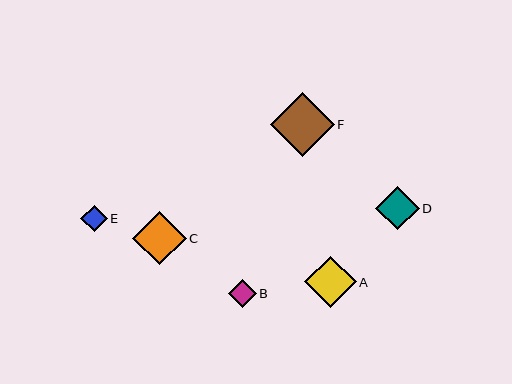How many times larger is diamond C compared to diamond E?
Diamond C is approximately 2.1 times the size of diamond E.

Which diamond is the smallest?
Diamond E is the smallest with a size of approximately 26 pixels.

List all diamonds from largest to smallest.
From largest to smallest: F, C, A, D, B, E.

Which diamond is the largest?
Diamond F is the largest with a size of approximately 63 pixels.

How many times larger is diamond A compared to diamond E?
Diamond A is approximately 2.0 times the size of diamond E.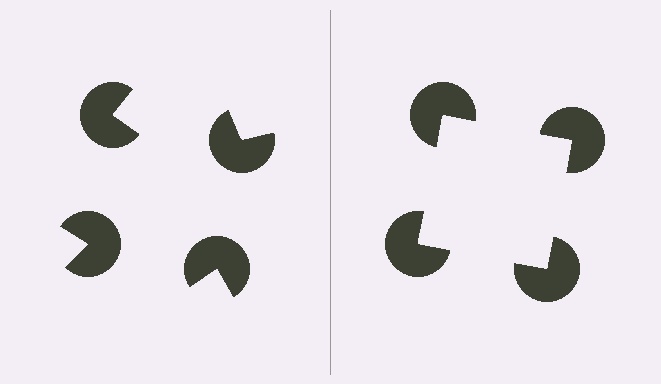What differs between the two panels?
The pac-man discs are positioned identically on both sides; only the wedge orientations differ. On the right they align to a square; on the left they are misaligned.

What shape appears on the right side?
An illusory square.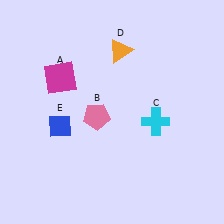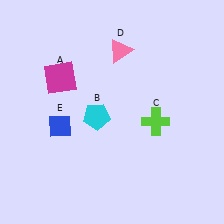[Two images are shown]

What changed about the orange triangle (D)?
In Image 1, D is orange. In Image 2, it changed to pink.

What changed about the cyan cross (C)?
In Image 1, C is cyan. In Image 2, it changed to lime.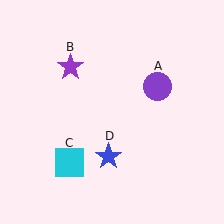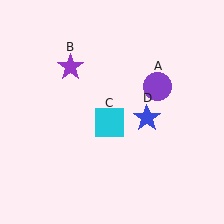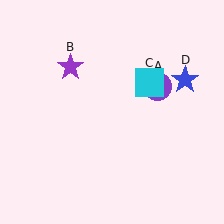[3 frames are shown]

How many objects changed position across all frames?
2 objects changed position: cyan square (object C), blue star (object D).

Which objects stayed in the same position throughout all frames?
Purple circle (object A) and purple star (object B) remained stationary.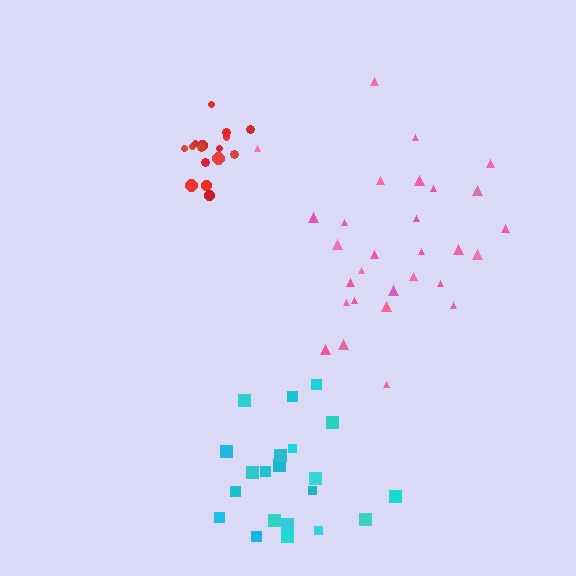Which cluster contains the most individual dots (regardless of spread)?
Pink (29).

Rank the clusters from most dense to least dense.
red, cyan, pink.